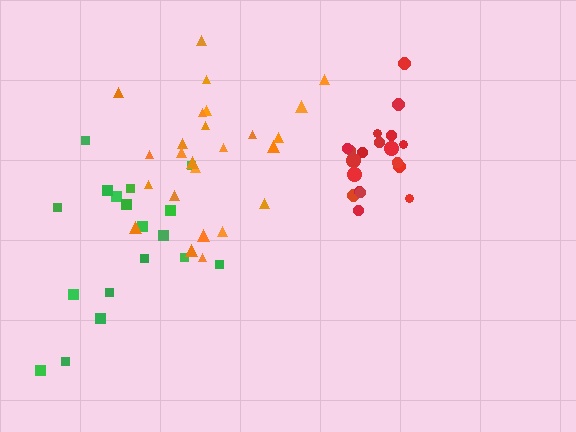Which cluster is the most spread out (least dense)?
Green.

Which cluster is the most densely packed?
Red.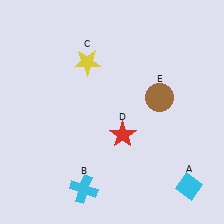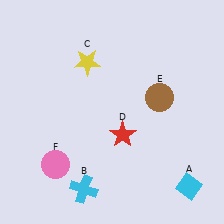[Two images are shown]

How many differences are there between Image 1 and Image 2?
There is 1 difference between the two images.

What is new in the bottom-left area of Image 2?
A pink circle (F) was added in the bottom-left area of Image 2.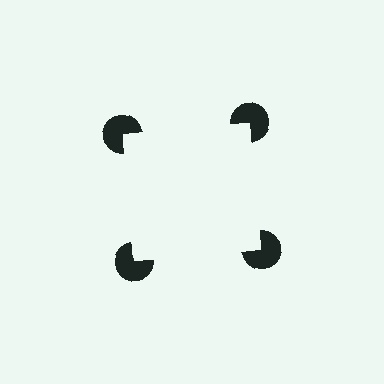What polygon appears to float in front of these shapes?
An illusory square — its edges are inferred from the aligned wedge cuts in the pac-man discs, not physically drawn.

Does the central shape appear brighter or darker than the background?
It typically appears slightly brighter than the background, even though no actual brightness change is drawn.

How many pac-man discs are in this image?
There are 4 — one at each vertex of the illusory square.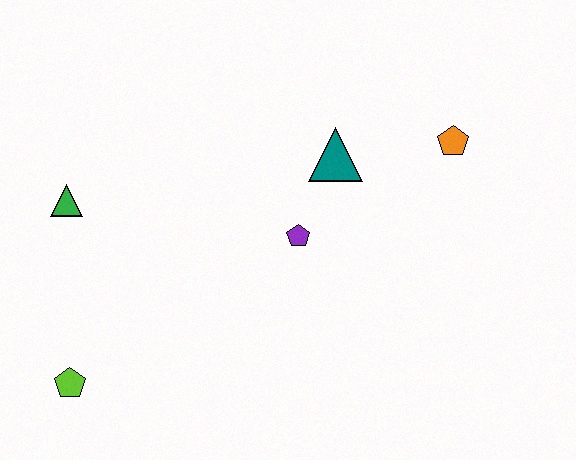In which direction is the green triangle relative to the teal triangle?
The green triangle is to the left of the teal triangle.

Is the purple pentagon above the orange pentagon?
No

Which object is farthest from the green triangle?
The orange pentagon is farthest from the green triangle.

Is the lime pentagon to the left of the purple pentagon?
Yes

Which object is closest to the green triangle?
The lime pentagon is closest to the green triangle.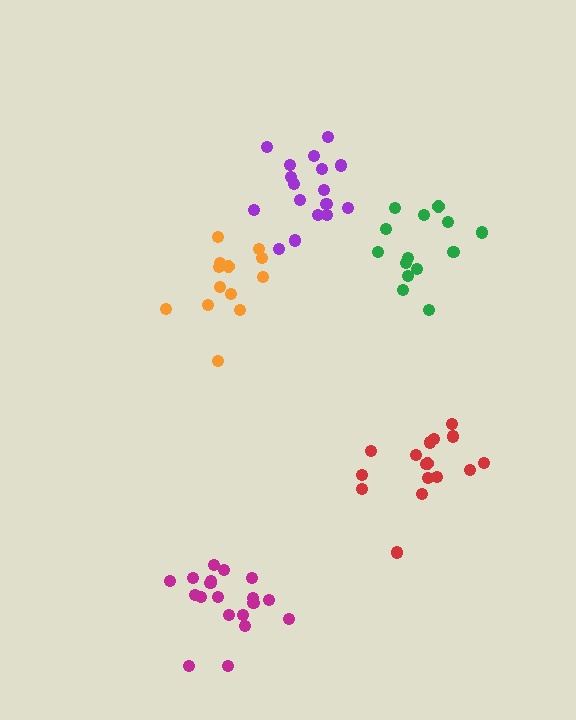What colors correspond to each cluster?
The clusters are colored: orange, magenta, purple, red, green.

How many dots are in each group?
Group 1: 13 dots, Group 2: 19 dots, Group 3: 17 dots, Group 4: 16 dots, Group 5: 14 dots (79 total).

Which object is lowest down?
The magenta cluster is bottommost.